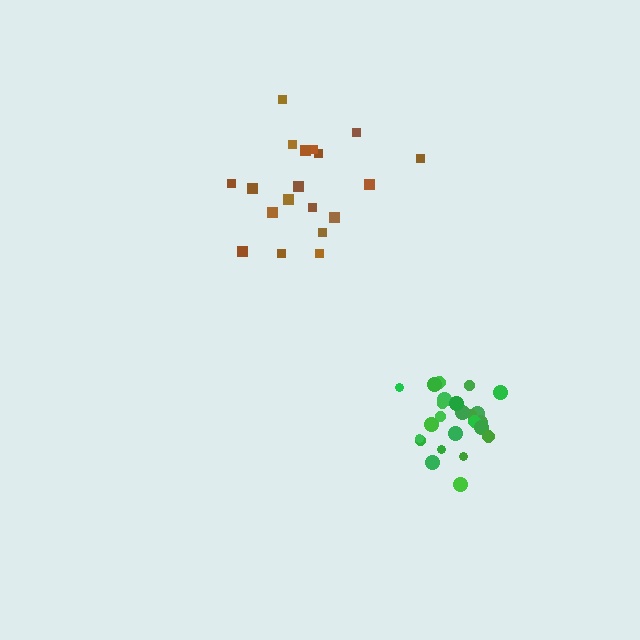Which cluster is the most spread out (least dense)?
Brown.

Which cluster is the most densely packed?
Green.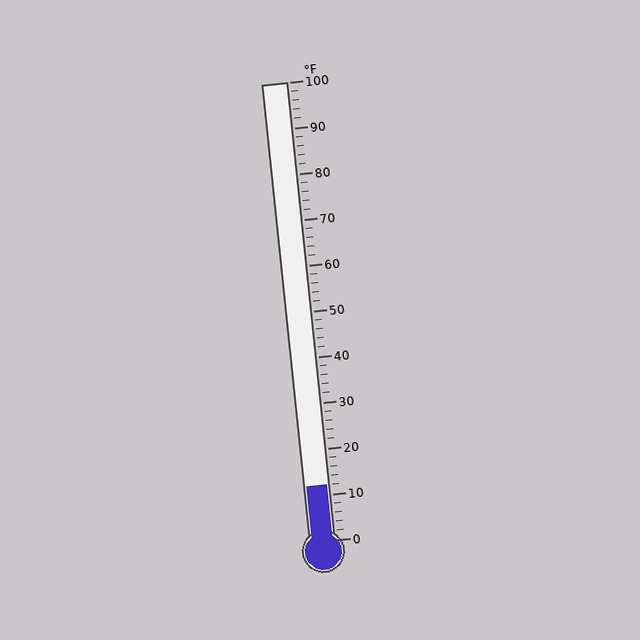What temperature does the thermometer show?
The thermometer shows approximately 12°F.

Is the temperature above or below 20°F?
The temperature is below 20°F.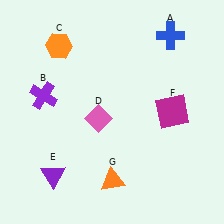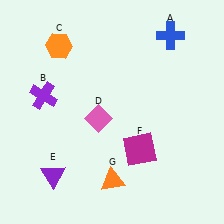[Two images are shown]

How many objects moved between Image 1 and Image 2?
1 object moved between the two images.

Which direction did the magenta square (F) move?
The magenta square (F) moved down.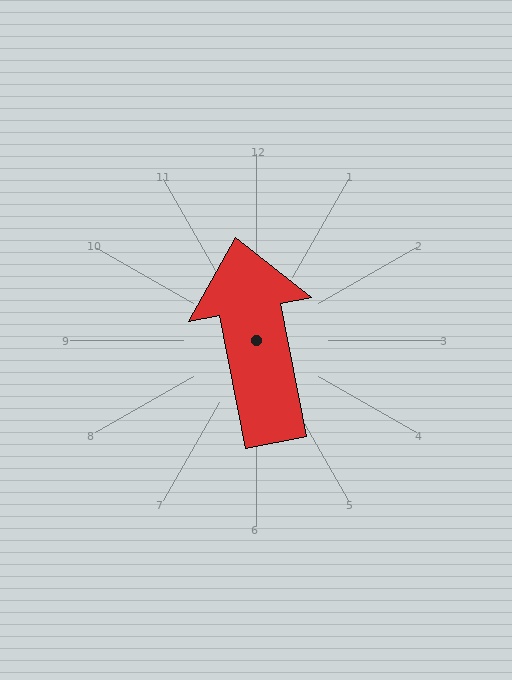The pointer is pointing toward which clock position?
Roughly 12 o'clock.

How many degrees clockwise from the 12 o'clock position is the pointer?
Approximately 349 degrees.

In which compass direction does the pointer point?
North.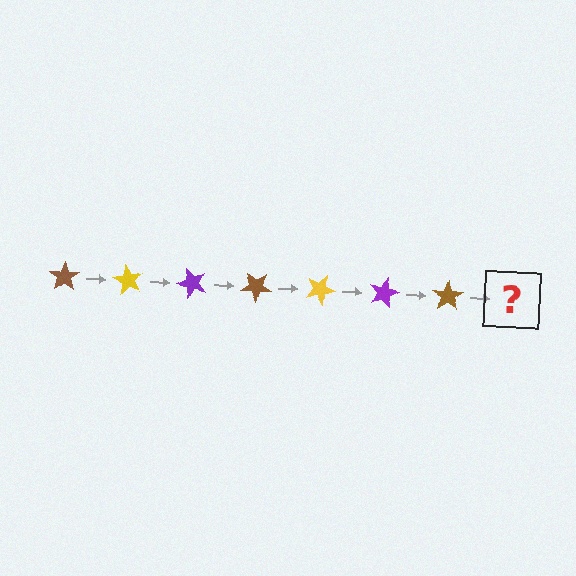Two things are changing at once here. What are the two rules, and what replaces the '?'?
The two rules are that it rotates 60 degrees each step and the color cycles through brown, yellow, and purple. The '?' should be a yellow star, rotated 420 degrees from the start.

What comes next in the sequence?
The next element should be a yellow star, rotated 420 degrees from the start.